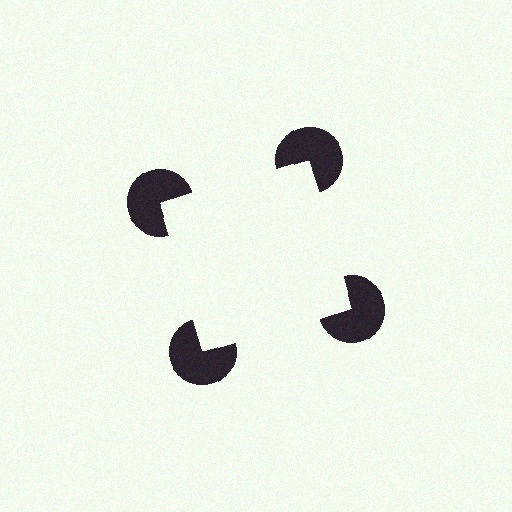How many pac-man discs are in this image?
There are 4 — one at each vertex of the illusory square.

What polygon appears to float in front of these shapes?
An illusory square — its edges are inferred from the aligned wedge cuts in the pac-man discs, not physically drawn.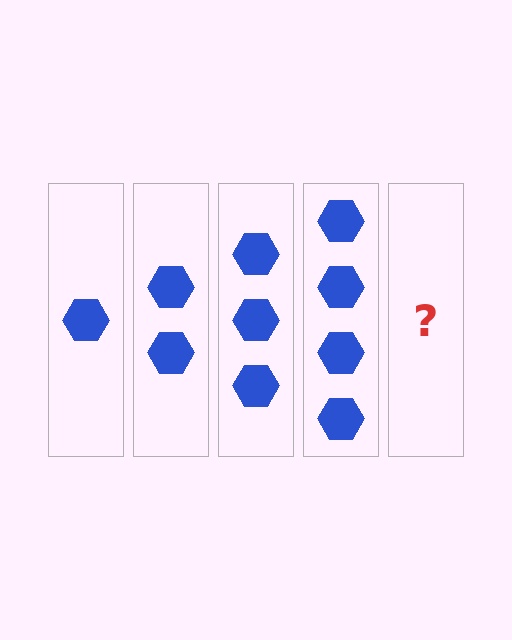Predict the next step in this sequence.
The next step is 5 hexagons.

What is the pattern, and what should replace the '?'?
The pattern is that each step adds one more hexagon. The '?' should be 5 hexagons.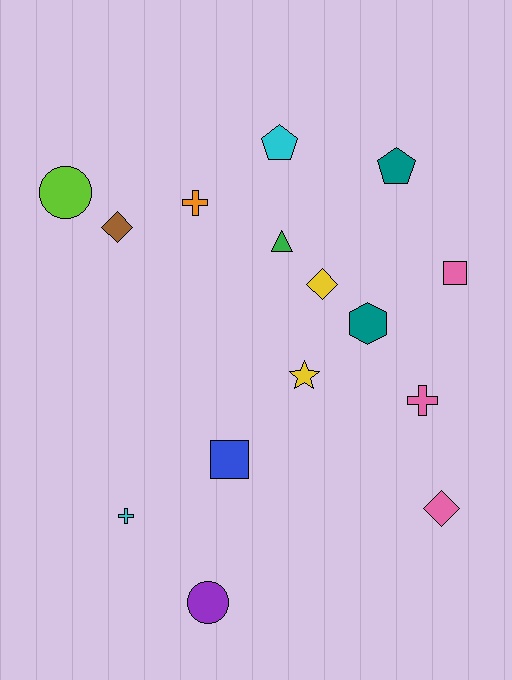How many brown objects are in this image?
There is 1 brown object.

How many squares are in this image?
There are 2 squares.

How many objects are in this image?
There are 15 objects.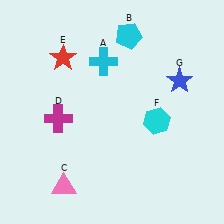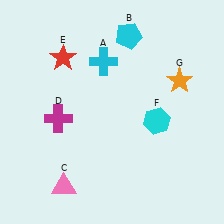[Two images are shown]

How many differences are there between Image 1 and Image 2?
There is 1 difference between the two images.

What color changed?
The star (G) changed from blue in Image 1 to orange in Image 2.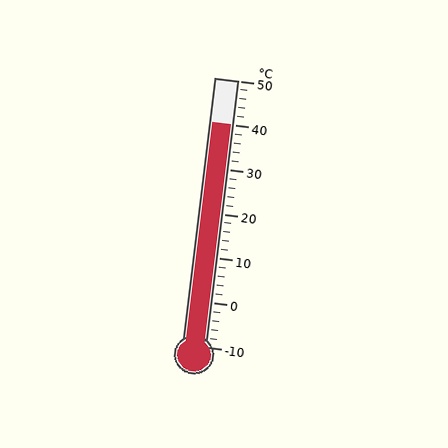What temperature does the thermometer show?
The thermometer shows approximately 40°C.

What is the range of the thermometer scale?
The thermometer scale ranges from -10°C to 50°C.